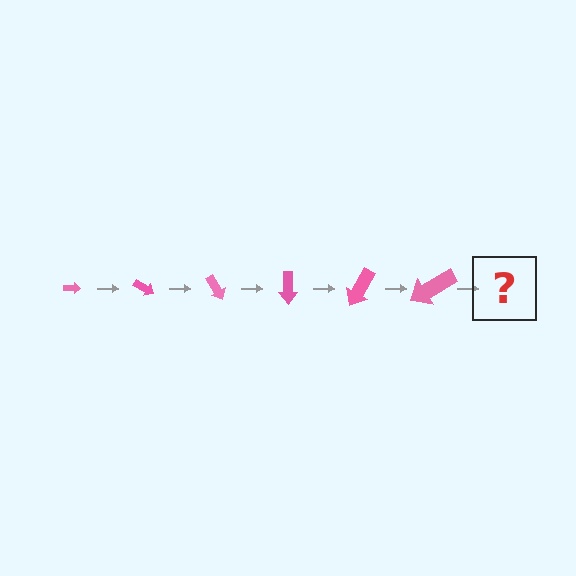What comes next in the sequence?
The next element should be an arrow, larger than the previous one and rotated 180 degrees from the start.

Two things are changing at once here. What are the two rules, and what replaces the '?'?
The two rules are that the arrow grows larger each step and it rotates 30 degrees each step. The '?' should be an arrow, larger than the previous one and rotated 180 degrees from the start.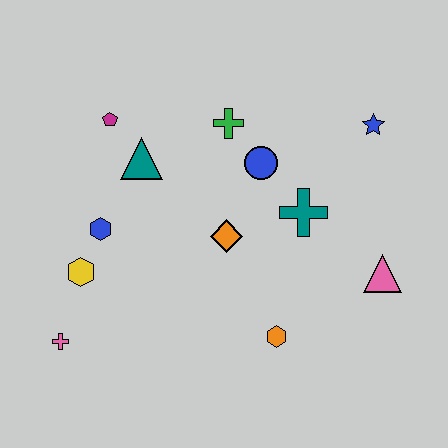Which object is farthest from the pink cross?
The blue star is farthest from the pink cross.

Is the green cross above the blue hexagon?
Yes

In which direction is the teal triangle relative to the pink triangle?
The teal triangle is to the left of the pink triangle.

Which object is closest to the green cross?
The blue circle is closest to the green cross.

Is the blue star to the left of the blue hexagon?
No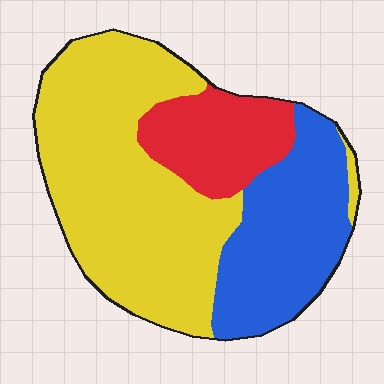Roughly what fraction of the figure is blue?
Blue covers roughly 30% of the figure.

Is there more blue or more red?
Blue.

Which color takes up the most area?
Yellow, at roughly 55%.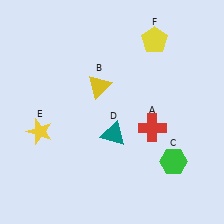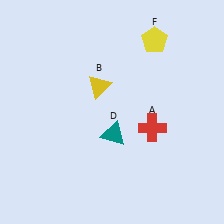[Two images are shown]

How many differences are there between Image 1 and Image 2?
There are 2 differences between the two images.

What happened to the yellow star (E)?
The yellow star (E) was removed in Image 2. It was in the bottom-left area of Image 1.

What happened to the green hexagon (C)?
The green hexagon (C) was removed in Image 2. It was in the bottom-right area of Image 1.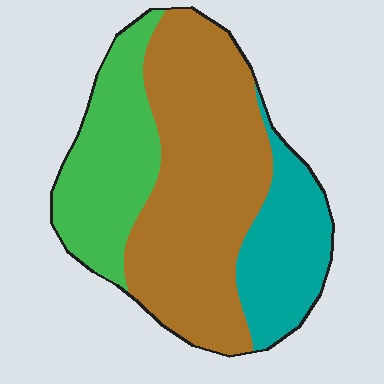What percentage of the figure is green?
Green covers roughly 25% of the figure.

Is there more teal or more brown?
Brown.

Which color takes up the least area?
Teal, at roughly 20%.